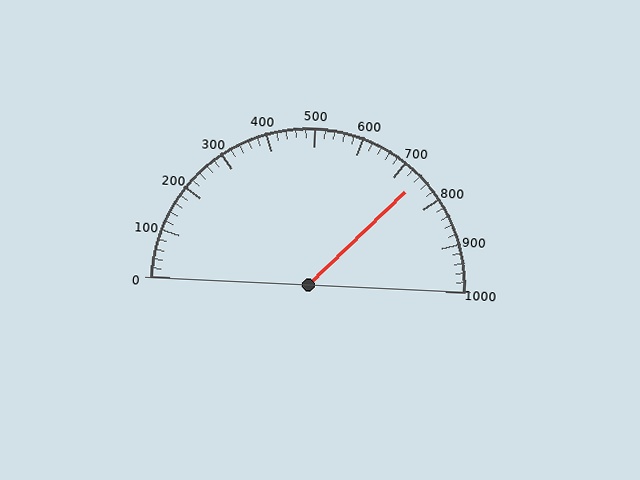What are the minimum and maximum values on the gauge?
The gauge ranges from 0 to 1000.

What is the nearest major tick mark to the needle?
The nearest major tick mark is 700.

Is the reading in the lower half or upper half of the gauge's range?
The reading is in the upper half of the range (0 to 1000).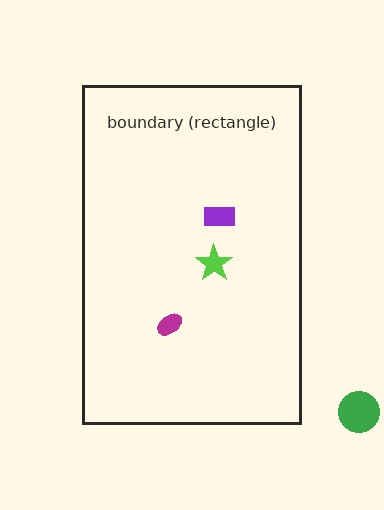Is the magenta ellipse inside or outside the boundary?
Inside.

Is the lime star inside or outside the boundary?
Inside.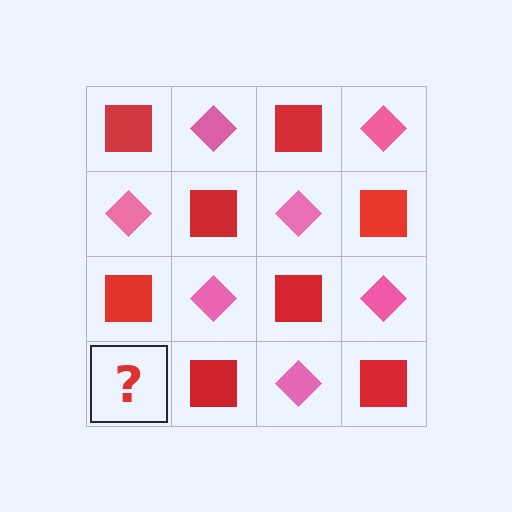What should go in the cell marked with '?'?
The missing cell should contain a pink diamond.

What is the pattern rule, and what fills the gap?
The rule is that it alternates red square and pink diamond in a checkerboard pattern. The gap should be filled with a pink diamond.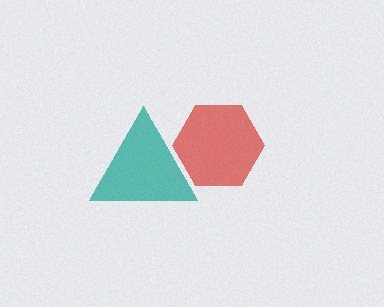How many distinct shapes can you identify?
There are 2 distinct shapes: a red hexagon, a teal triangle.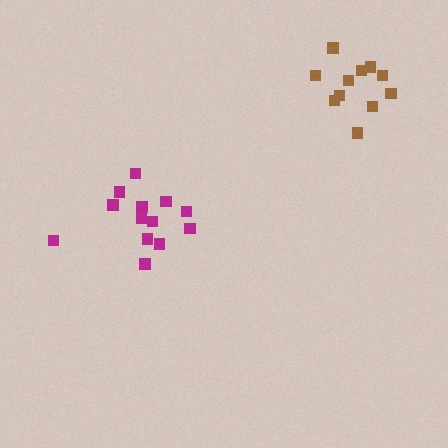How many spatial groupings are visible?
There are 2 spatial groupings.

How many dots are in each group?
Group 1: 13 dots, Group 2: 11 dots (24 total).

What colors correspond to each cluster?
The clusters are colored: magenta, brown.